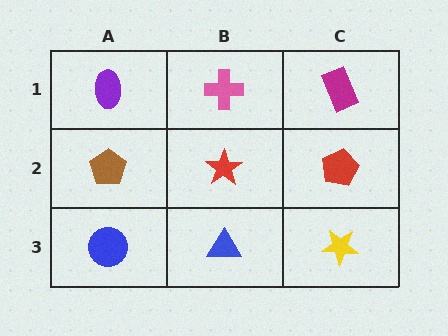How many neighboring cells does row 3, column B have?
3.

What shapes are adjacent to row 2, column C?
A magenta rectangle (row 1, column C), a yellow star (row 3, column C), a red star (row 2, column B).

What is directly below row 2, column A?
A blue circle.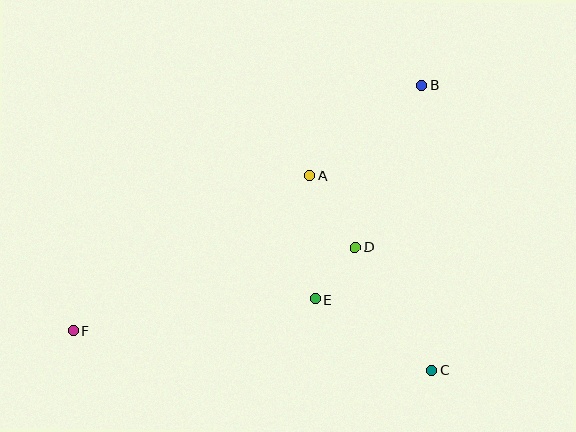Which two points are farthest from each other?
Points B and F are farthest from each other.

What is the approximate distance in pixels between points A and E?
The distance between A and E is approximately 124 pixels.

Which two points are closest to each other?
Points D and E are closest to each other.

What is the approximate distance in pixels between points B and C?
The distance between B and C is approximately 285 pixels.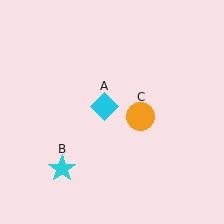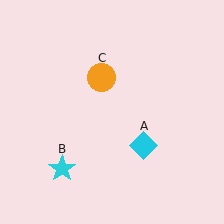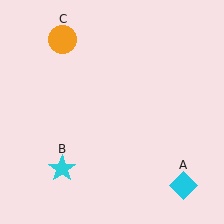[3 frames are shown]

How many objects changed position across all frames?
2 objects changed position: cyan diamond (object A), orange circle (object C).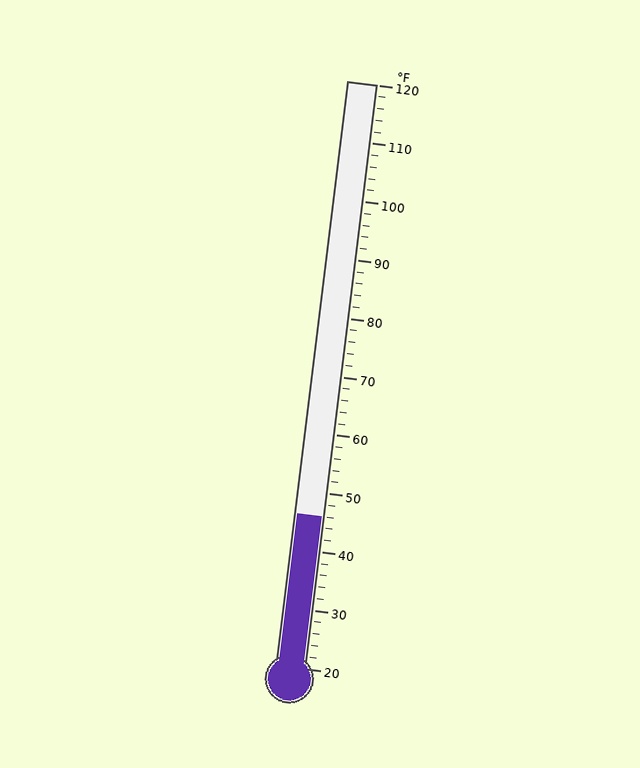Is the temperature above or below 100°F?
The temperature is below 100°F.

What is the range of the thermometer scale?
The thermometer scale ranges from 20°F to 120°F.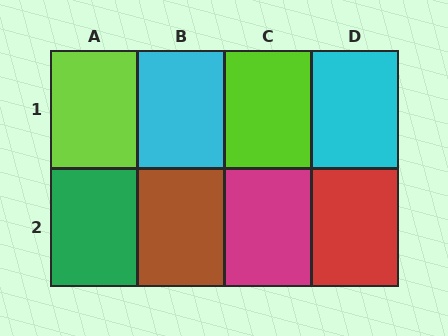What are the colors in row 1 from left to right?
Lime, cyan, lime, cyan.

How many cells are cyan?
2 cells are cyan.